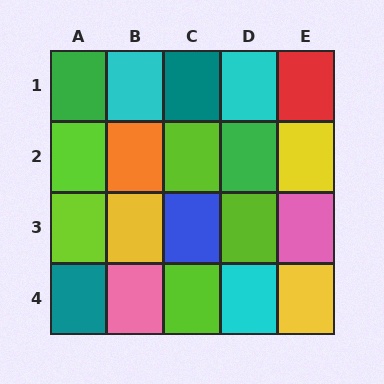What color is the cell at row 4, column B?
Pink.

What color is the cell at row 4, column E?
Yellow.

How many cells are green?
2 cells are green.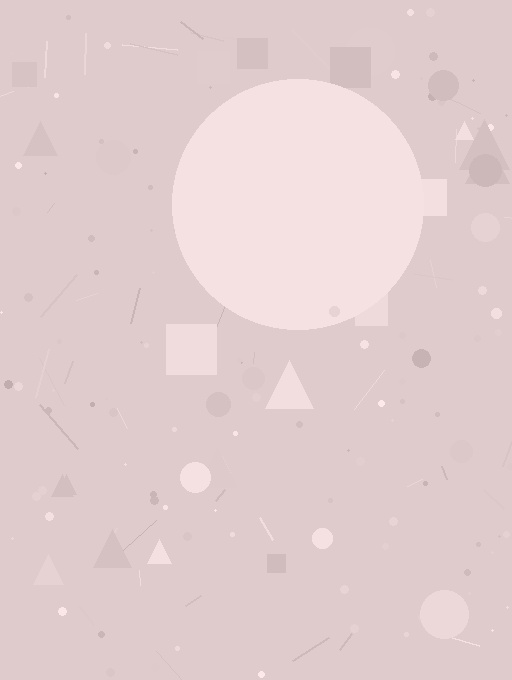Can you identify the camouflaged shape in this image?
The camouflaged shape is a circle.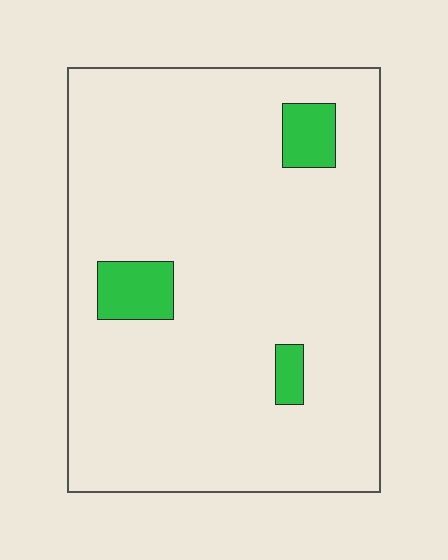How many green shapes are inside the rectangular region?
3.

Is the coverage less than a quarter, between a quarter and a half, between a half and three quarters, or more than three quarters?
Less than a quarter.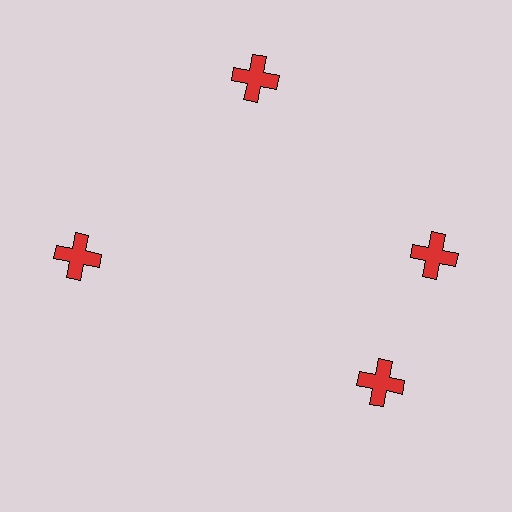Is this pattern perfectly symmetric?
No. The 4 red crosses are arranged in a ring, but one element near the 6 o'clock position is rotated out of alignment along the ring, breaking the 4-fold rotational symmetry.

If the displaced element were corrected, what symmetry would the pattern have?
It would have 4-fold rotational symmetry — the pattern would map onto itself every 90 degrees.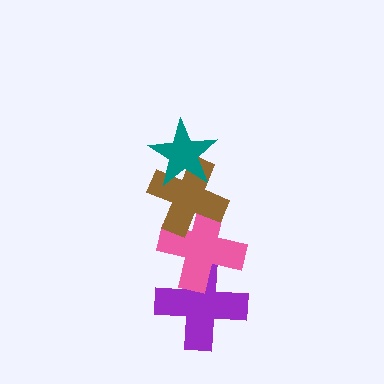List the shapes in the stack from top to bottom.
From top to bottom: the teal star, the brown cross, the pink cross, the purple cross.